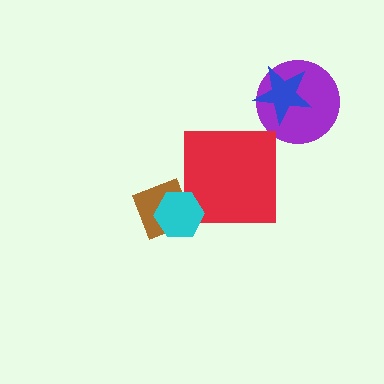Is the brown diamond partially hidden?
Yes, it is partially covered by another shape.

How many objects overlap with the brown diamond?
1 object overlaps with the brown diamond.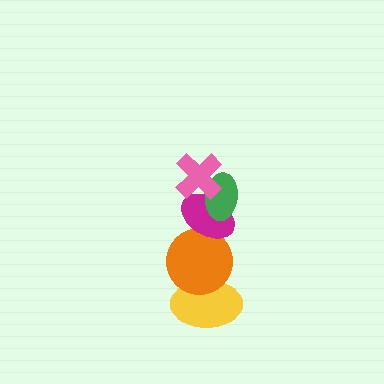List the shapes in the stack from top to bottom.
From top to bottom: the pink cross, the green ellipse, the magenta ellipse, the orange circle, the yellow ellipse.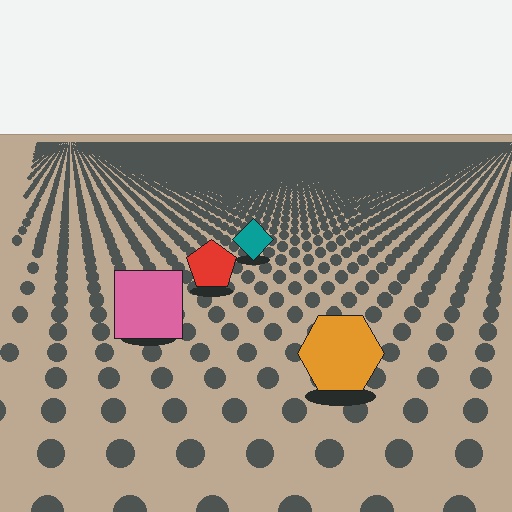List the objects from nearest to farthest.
From nearest to farthest: the orange hexagon, the pink square, the red pentagon, the teal diamond.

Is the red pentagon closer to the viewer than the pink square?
No. The pink square is closer — you can tell from the texture gradient: the ground texture is coarser near it.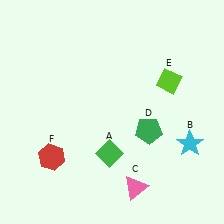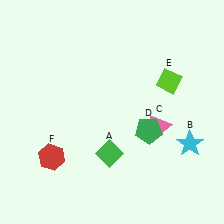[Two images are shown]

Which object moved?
The pink triangle (C) moved up.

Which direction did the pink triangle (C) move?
The pink triangle (C) moved up.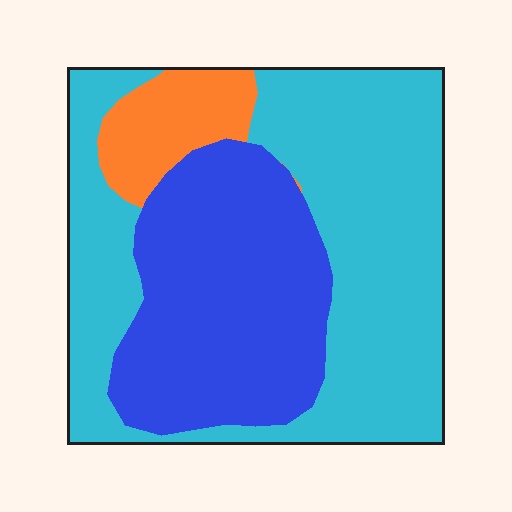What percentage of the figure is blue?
Blue takes up about three eighths (3/8) of the figure.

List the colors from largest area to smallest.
From largest to smallest: cyan, blue, orange.